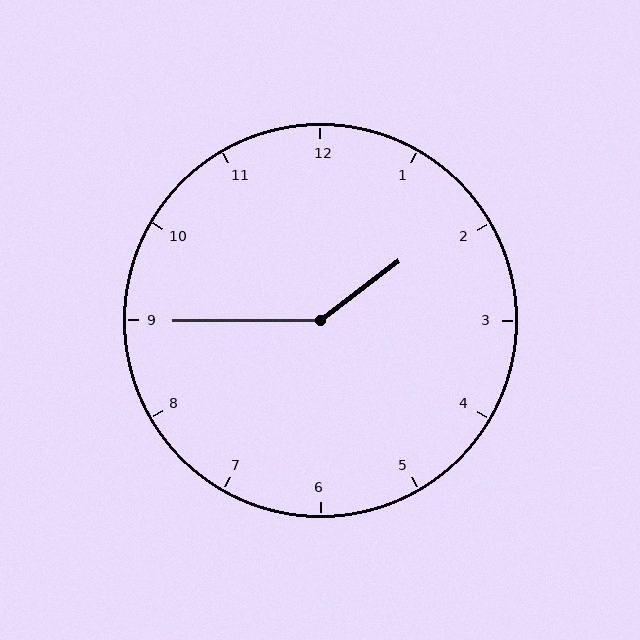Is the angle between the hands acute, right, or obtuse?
It is obtuse.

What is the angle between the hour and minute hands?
Approximately 142 degrees.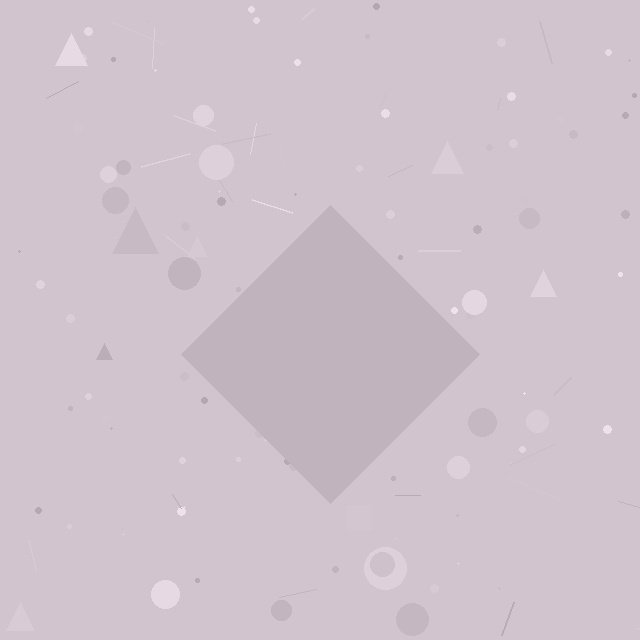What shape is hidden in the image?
A diamond is hidden in the image.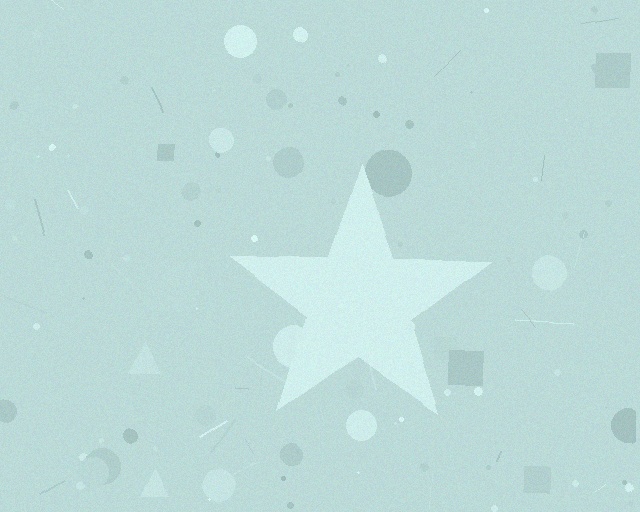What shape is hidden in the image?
A star is hidden in the image.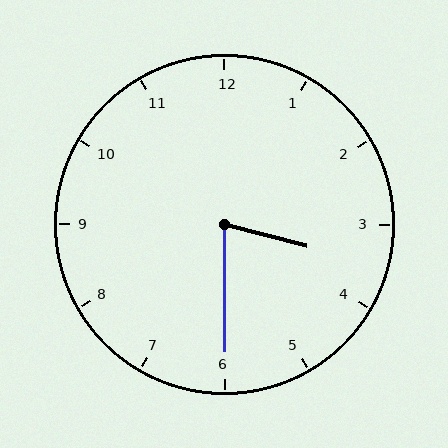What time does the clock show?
3:30.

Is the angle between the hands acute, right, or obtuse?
It is acute.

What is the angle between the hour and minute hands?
Approximately 75 degrees.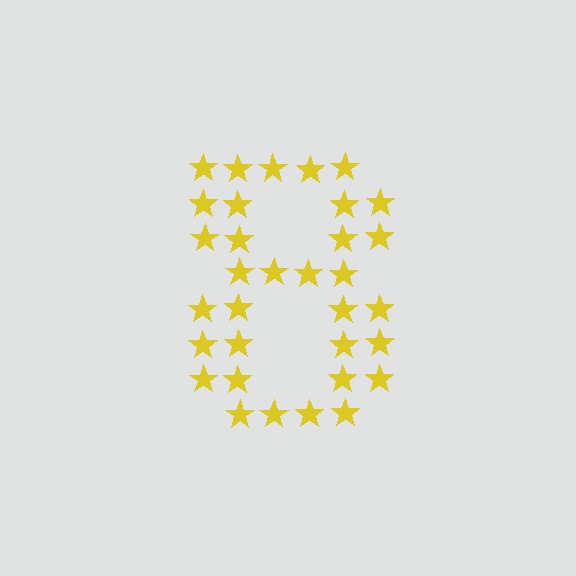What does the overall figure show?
The overall figure shows the digit 8.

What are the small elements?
The small elements are stars.